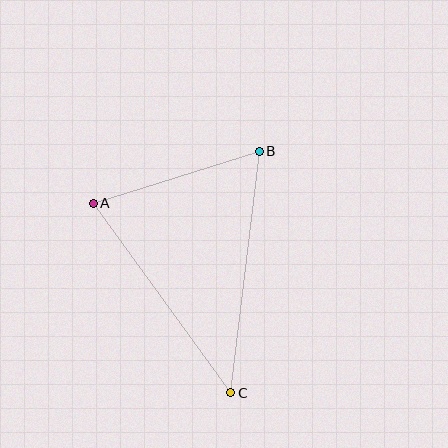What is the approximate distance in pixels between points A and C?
The distance between A and C is approximately 235 pixels.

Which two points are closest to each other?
Points A and B are closest to each other.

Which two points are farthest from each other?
Points B and C are farthest from each other.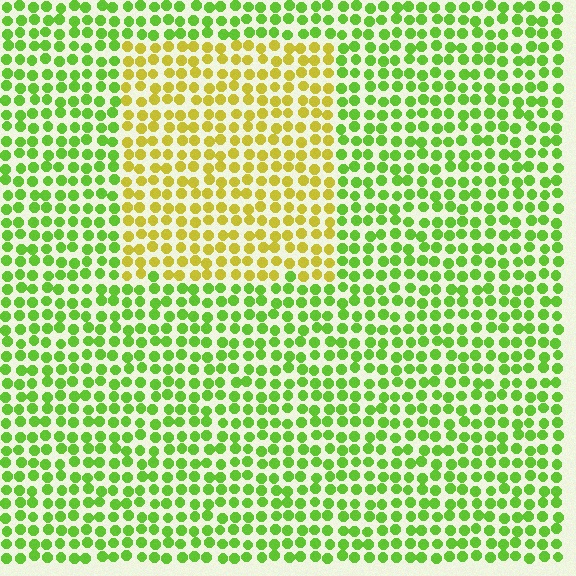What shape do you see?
I see a rectangle.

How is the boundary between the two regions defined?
The boundary is defined purely by a slight shift in hue (about 44 degrees). Spacing, size, and orientation are identical on both sides.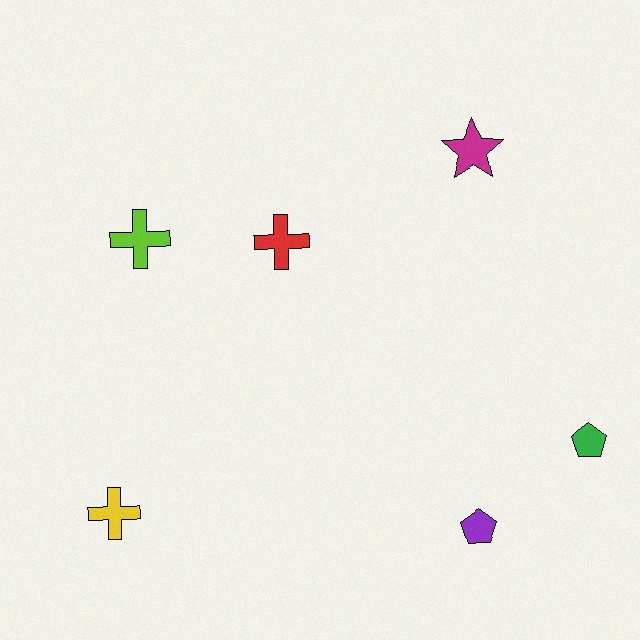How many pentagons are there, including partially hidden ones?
There are 2 pentagons.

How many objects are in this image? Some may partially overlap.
There are 6 objects.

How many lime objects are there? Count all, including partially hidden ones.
There is 1 lime object.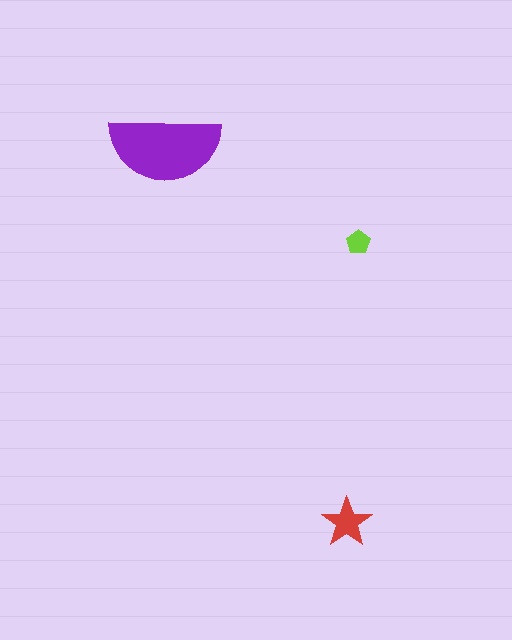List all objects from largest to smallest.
The purple semicircle, the red star, the lime pentagon.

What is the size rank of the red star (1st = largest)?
2nd.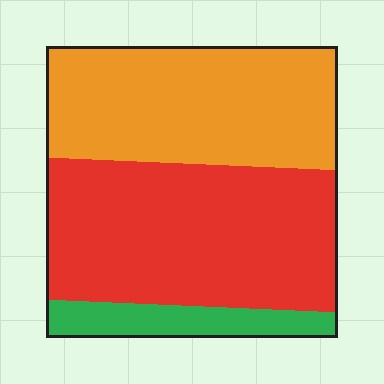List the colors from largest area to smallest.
From largest to smallest: red, orange, green.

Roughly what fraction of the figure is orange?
Orange takes up about two fifths (2/5) of the figure.